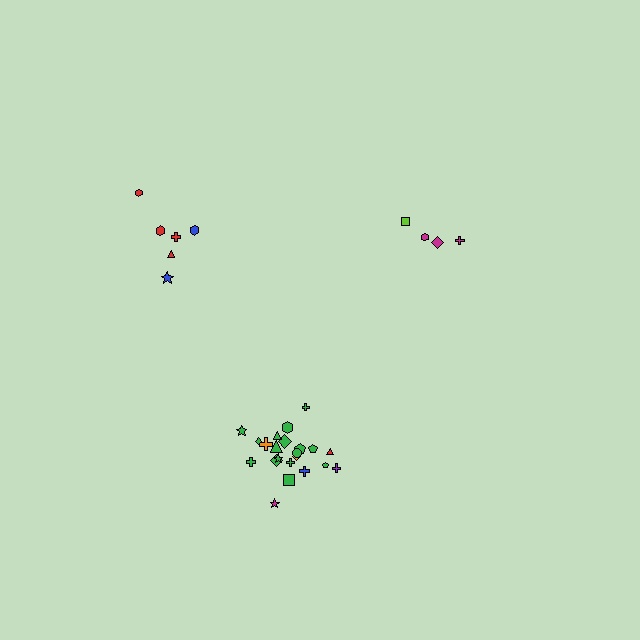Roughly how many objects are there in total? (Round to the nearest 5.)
Roughly 30 objects in total.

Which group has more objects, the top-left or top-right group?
The top-left group.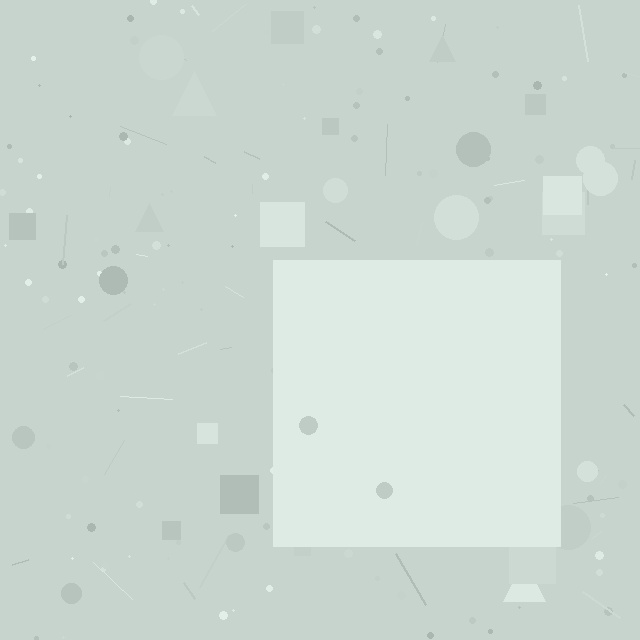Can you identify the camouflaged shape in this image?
The camouflaged shape is a square.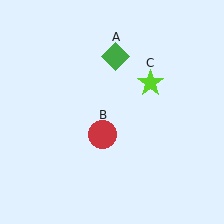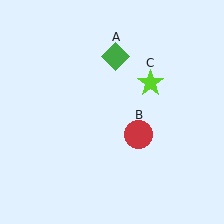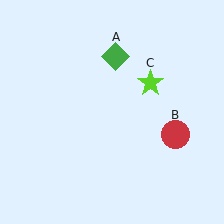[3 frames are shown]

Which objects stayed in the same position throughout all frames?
Green diamond (object A) and lime star (object C) remained stationary.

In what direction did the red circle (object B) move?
The red circle (object B) moved right.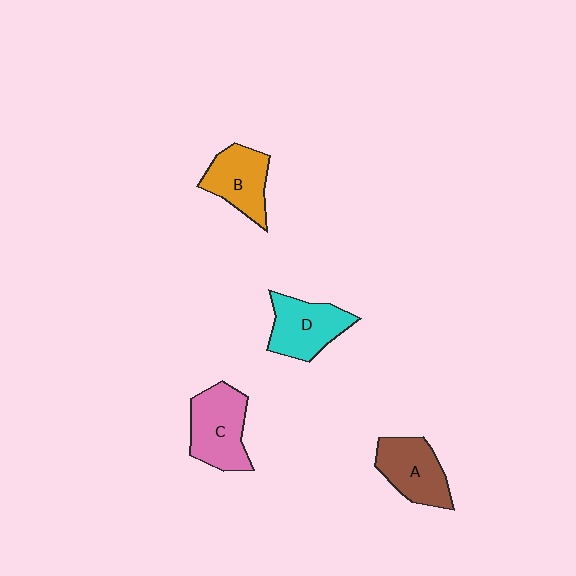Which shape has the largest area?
Shape C (pink).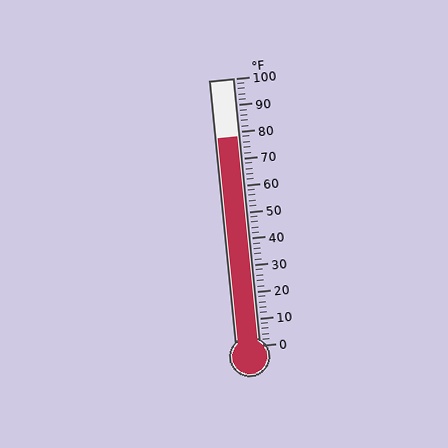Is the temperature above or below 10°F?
The temperature is above 10°F.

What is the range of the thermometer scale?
The thermometer scale ranges from 0°F to 100°F.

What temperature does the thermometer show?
The thermometer shows approximately 78°F.